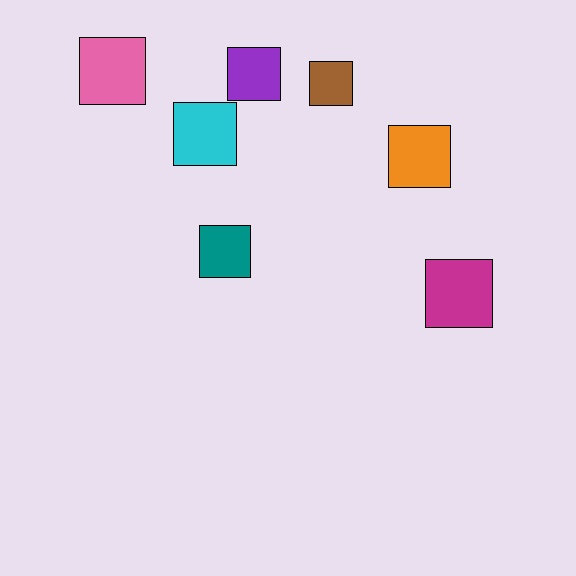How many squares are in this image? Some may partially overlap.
There are 7 squares.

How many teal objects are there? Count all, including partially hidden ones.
There is 1 teal object.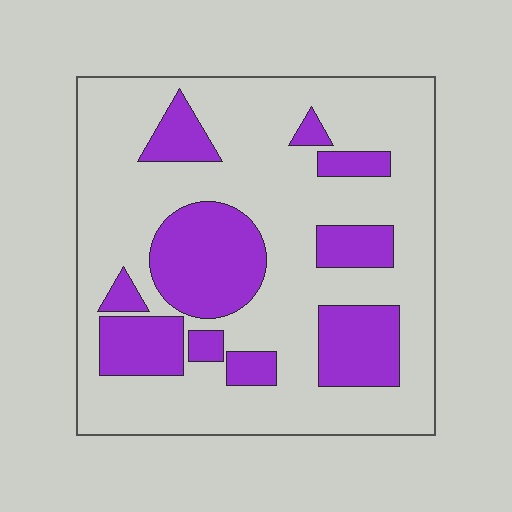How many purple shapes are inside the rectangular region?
10.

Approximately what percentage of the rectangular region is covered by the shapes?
Approximately 30%.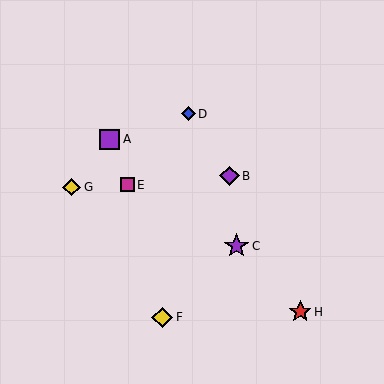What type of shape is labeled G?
Shape G is a yellow diamond.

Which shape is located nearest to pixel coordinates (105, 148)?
The purple square (labeled A) at (110, 139) is nearest to that location.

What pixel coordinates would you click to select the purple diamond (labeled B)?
Click at (229, 176) to select the purple diamond B.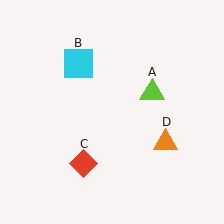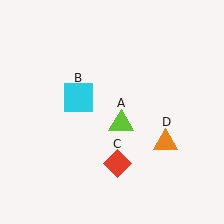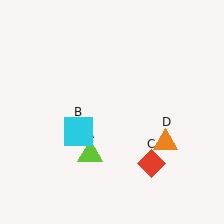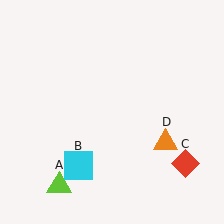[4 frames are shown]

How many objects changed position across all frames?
3 objects changed position: lime triangle (object A), cyan square (object B), red diamond (object C).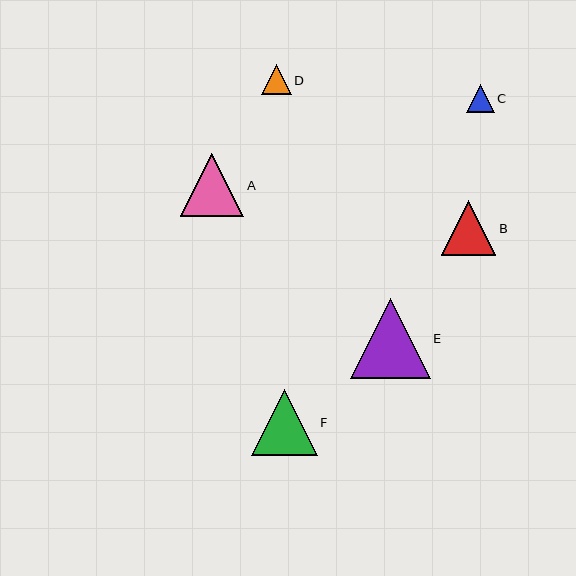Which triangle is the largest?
Triangle E is the largest with a size of approximately 79 pixels.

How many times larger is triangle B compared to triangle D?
Triangle B is approximately 1.9 times the size of triangle D.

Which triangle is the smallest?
Triangle C is the smallest with a size of approximately 28 pixels.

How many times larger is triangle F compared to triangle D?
Triangle F is approximately 2.3 times the size of triangle D.